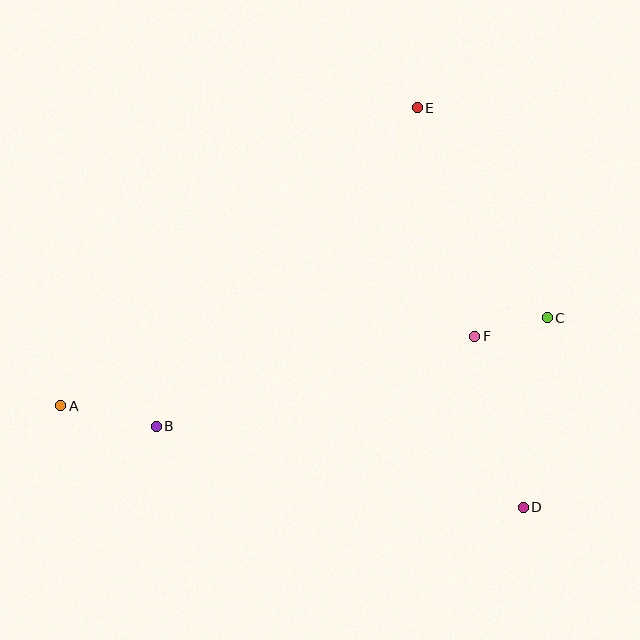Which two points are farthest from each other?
Points A and C are farthest from each other.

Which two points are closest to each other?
Points C and F are closest to each other.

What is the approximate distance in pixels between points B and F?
The distance between B and F is approximately 331 pixels.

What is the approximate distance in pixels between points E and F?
The distance between E and F is approximately 236 pixels.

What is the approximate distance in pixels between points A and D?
The distance between A and D is approximately 474 pixels.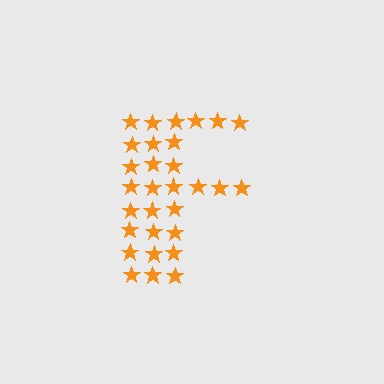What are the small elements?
The small elements are stars.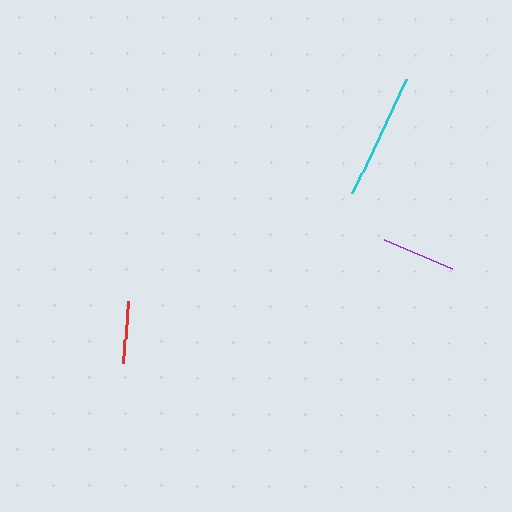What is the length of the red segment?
The red segment is approximately 63 pixels long.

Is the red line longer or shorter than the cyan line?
The cyan line is longer than the red line.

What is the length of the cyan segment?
The cyan segment is approximately 125 pixels long.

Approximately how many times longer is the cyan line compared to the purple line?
The cyan line is approximately 1.7 times the length of the purple line.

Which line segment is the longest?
The cyan line is the longest at approximately 125 pixels.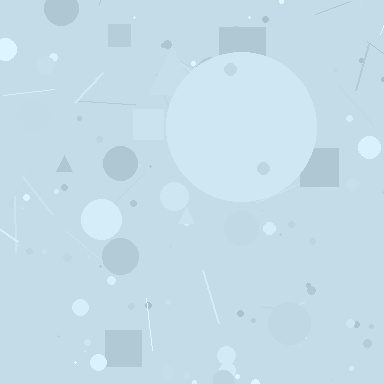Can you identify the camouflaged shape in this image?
The camouflaged shape is a circle.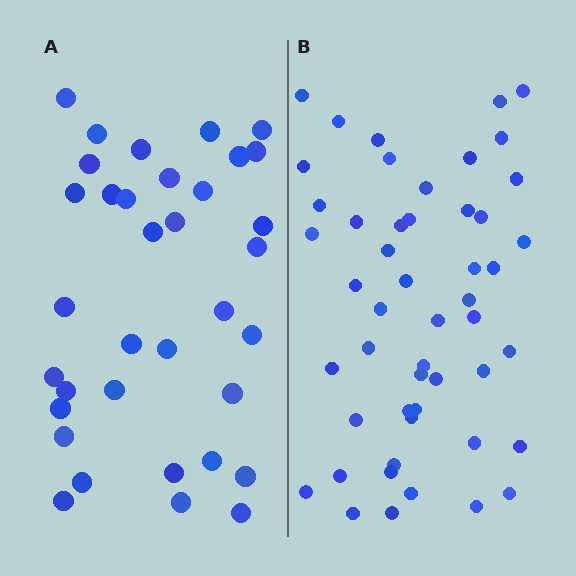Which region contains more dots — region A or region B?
Region B (the right region) has more dots.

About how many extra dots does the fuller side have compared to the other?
Region B has approximately 15 more dots than region A.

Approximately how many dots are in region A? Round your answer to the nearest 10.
About 40 dots. (The exact count is 35, which rounds to 40.)